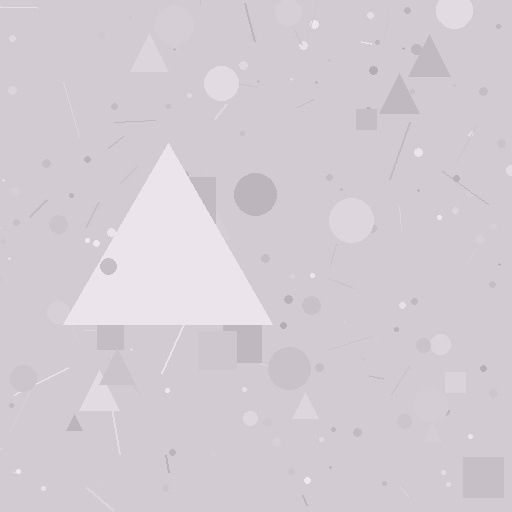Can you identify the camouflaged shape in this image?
The camouflaged shape is a triangle.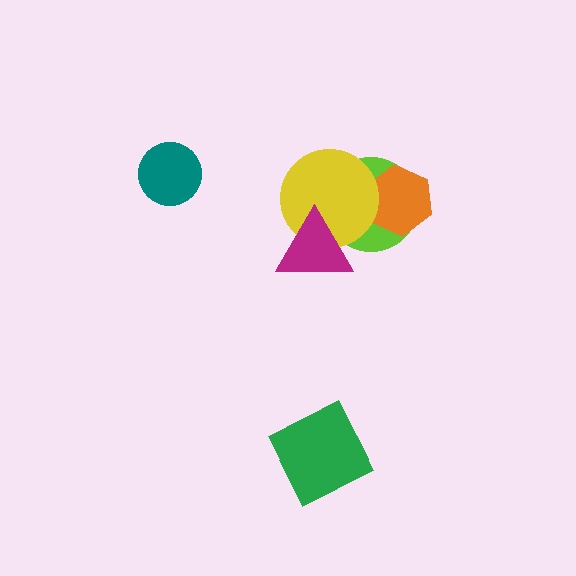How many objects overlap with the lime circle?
3 objects overlap with the lime circle.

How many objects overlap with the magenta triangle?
2 objects overlap with the magenta triangle.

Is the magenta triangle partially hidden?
No, no other shape covers it.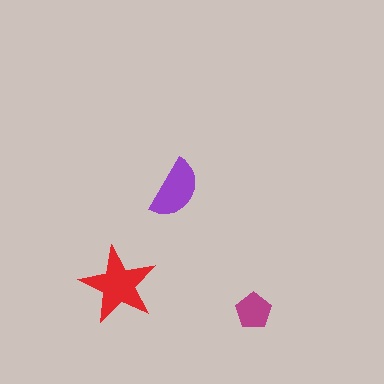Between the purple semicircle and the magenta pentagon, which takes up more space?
The purple semicircle.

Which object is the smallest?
The magenta pentagon.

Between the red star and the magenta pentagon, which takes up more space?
The red star.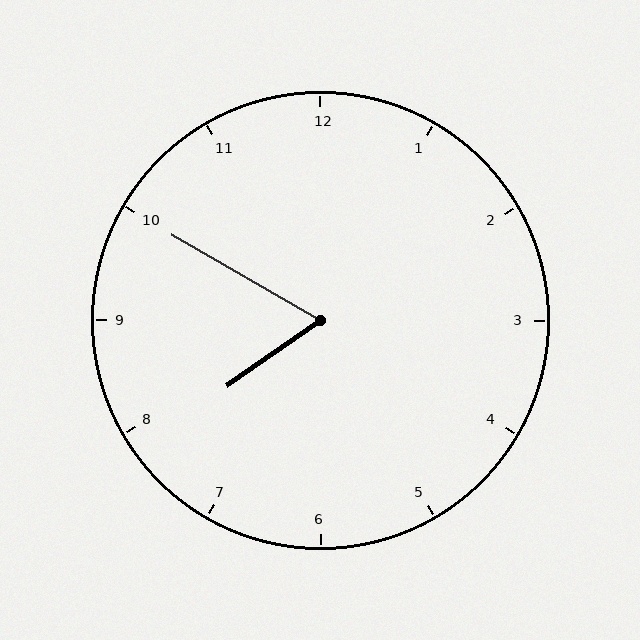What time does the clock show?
7:50.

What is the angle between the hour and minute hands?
Approximately 65 degrees.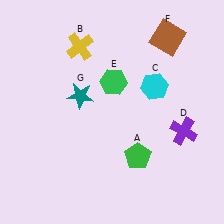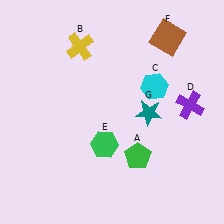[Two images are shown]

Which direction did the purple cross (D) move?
The purple cross (D) moved up.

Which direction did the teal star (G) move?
The teal star (G) moved right.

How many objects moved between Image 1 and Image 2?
3 objects moved between the two images.